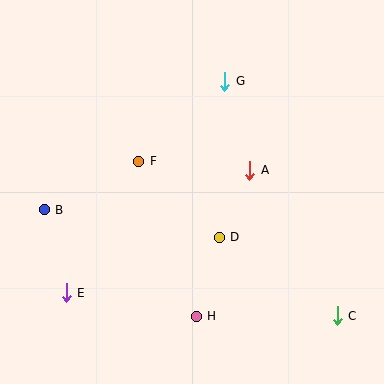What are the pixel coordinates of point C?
Point C is at (337, 316).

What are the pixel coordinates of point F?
Point F is at (139, 161).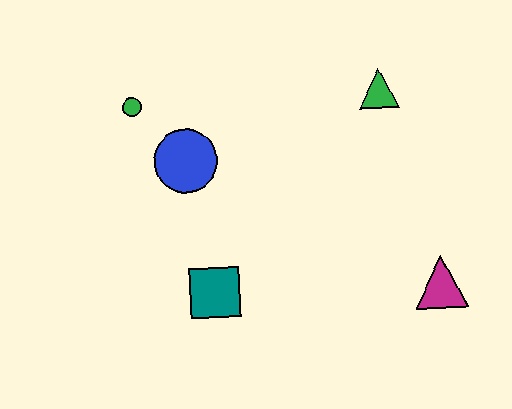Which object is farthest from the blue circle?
The magenta triangle is farthest from the blue circle.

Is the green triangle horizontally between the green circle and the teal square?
No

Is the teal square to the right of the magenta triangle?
No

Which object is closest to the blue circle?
The green circle is closest to the blue circle.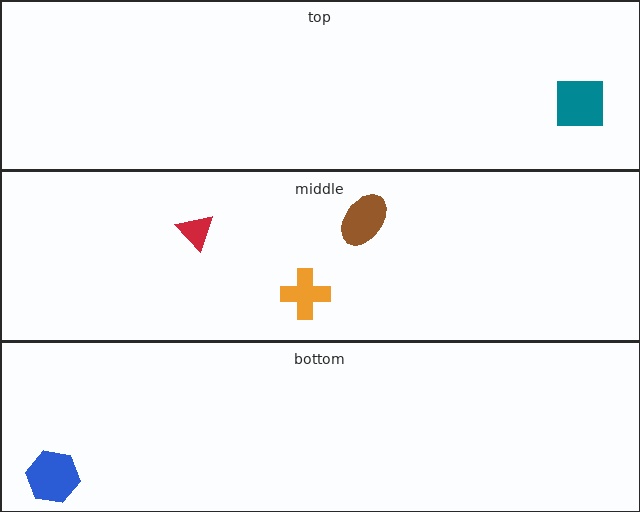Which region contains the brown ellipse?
The middle region.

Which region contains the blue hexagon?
The bottom region.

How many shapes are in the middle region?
3.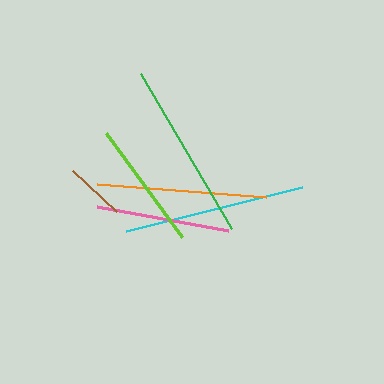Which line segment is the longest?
The cyan line is the longest at approximately 182 pixels.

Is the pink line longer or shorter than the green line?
The green line is longer than the pink line.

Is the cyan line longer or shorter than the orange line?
The cyan line is longer than the orange line.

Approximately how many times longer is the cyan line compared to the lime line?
The cyan line is approximately 1.4 times the length of the lime line.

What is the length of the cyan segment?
The cyan segment is approximately 182 pixels long.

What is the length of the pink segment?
The pink segment is approximately 133 pixels long.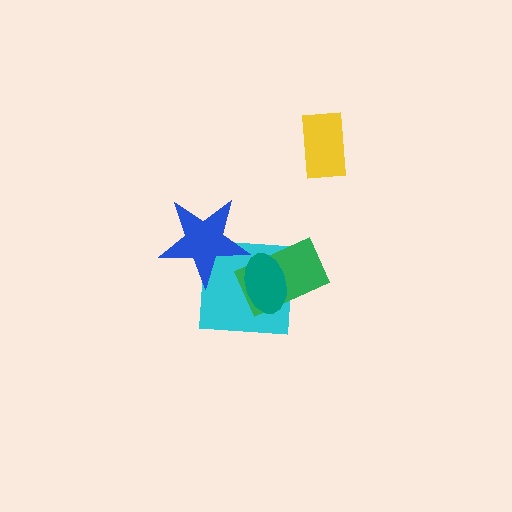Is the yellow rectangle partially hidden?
No, no other shape covers it.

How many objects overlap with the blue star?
1 object overlaps with the blue star.